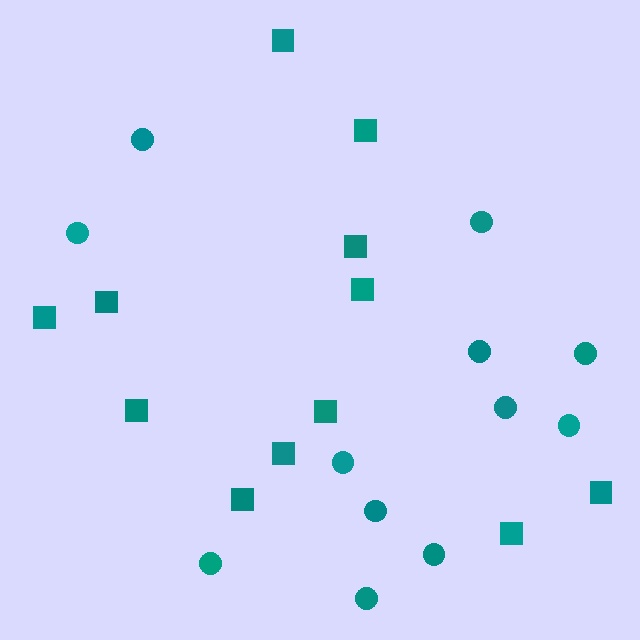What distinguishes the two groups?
There are 2 groups: one group of circles (12) and one group of squares (12).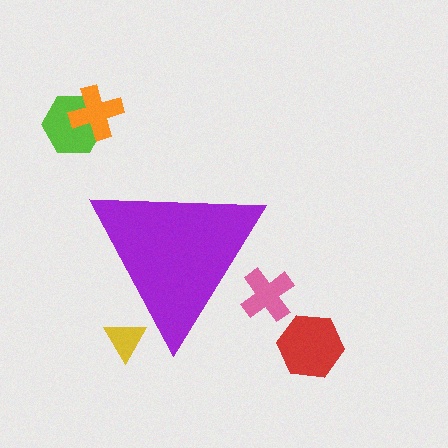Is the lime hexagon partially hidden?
No, the lime hexagon is fully visible.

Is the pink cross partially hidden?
Yes, the pink cross is partially hidden behind the purple triangle.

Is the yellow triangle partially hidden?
Yes, the yellow triangle is partially hidden behind the purple triangle.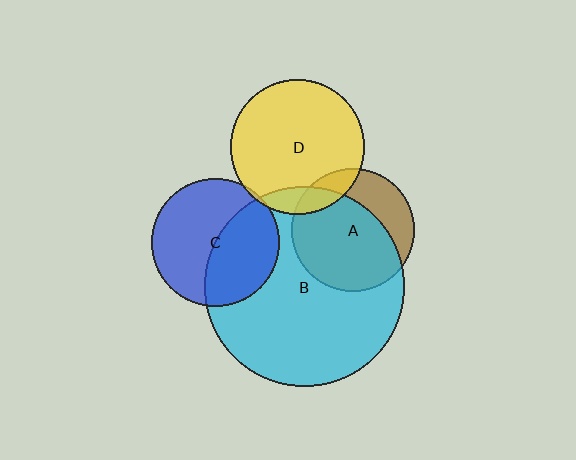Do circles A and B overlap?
Yes.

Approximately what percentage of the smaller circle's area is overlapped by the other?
Approximately 70%.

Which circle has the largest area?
Circle B (cyan).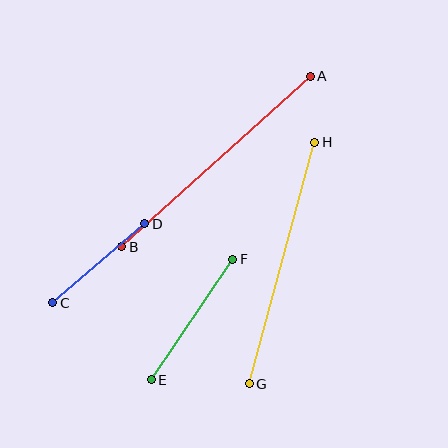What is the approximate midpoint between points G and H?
The midpoint is at approximately (282, 263) pixels.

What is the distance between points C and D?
The distance is approximately 121 pixels.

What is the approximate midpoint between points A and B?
The midpoint is at approximately (216, 161) pixels.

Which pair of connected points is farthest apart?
Points A and B are farthest apart.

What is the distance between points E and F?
The distance is approximately 146 pixels.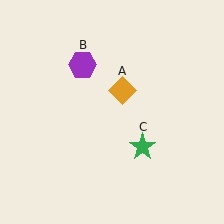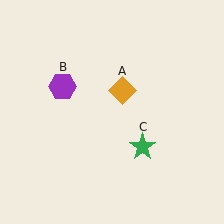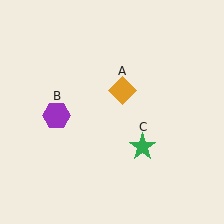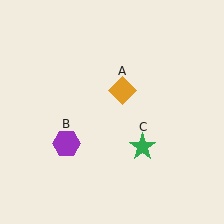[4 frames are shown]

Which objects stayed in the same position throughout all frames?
Orange diamond (object A) and green star (object C) remained stationary.